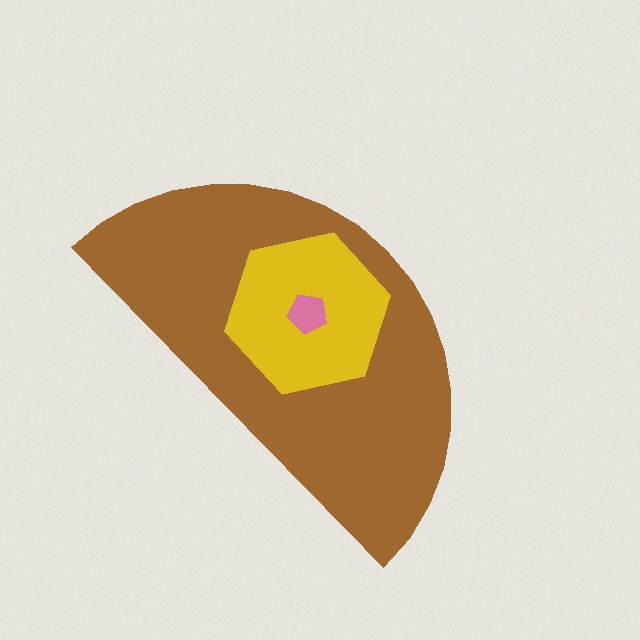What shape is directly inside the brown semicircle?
The yellow hexagon.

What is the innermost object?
The pink pentagon.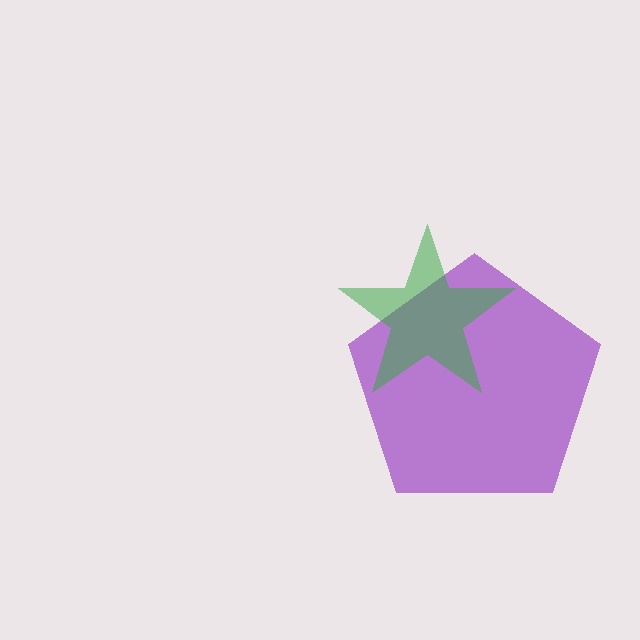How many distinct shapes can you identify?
There are 2 distinct shapes: a purple pentagon, a green star.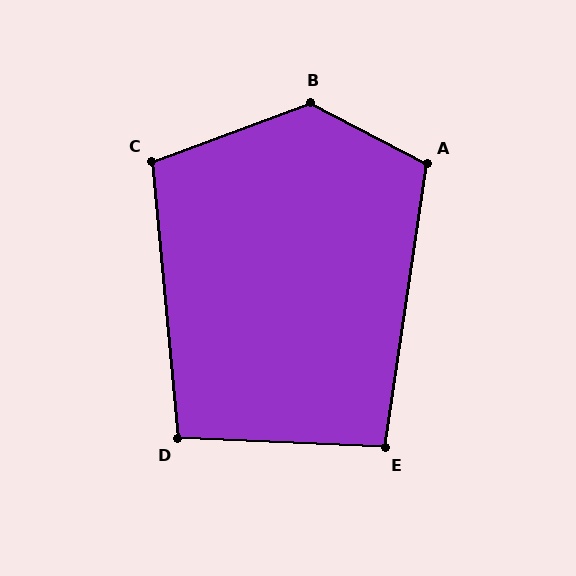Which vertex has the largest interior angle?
B, at approximately 132 degrees.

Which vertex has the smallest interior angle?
E, at approximately 96 degrees.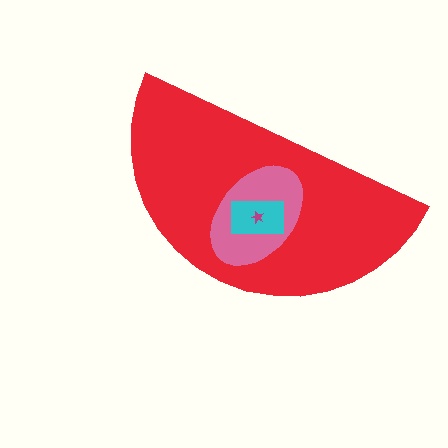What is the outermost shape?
The red semicircle.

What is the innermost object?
The magenta star.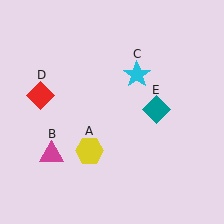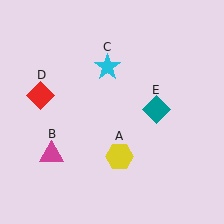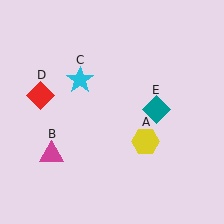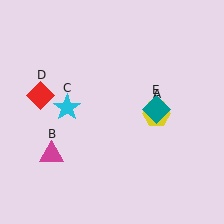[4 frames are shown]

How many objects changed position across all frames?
2 objects changed position: yellow hexagon (object A), cyan star (object C).